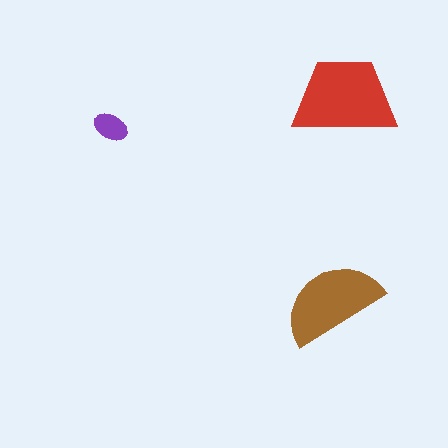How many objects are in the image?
There are 3 objects in the image.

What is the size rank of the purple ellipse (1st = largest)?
3rd.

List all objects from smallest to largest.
The purple ellipse, the brown semicircle, the red trapezoid.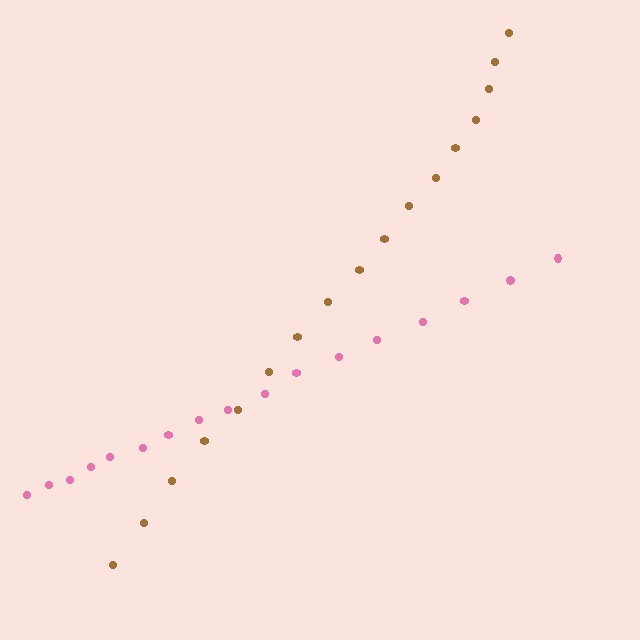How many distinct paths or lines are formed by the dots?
There are 2 distinct paths.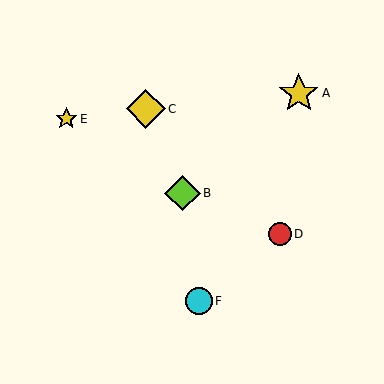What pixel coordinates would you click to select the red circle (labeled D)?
Click at (280, 234) to select the red circle D.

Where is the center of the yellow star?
The center of the yellow star is at (66, 119).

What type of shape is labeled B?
Shape B is a lime diamond.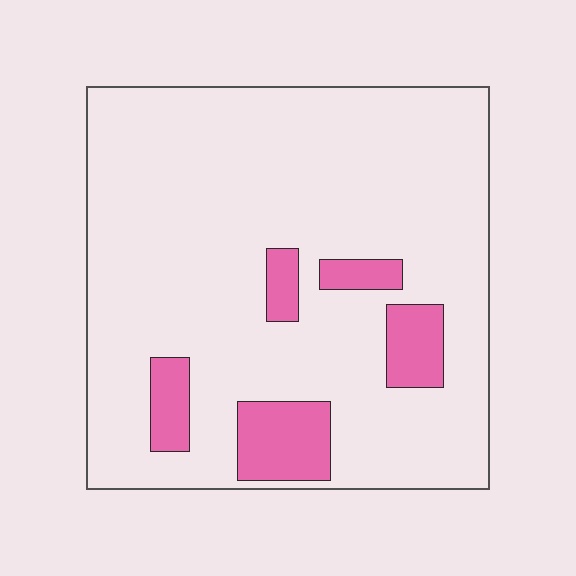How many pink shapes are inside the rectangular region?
5.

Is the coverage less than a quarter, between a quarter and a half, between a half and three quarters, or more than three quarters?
Less than a quarter.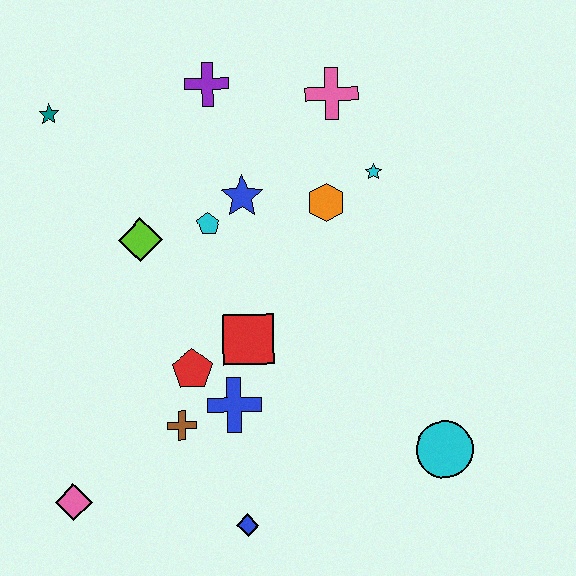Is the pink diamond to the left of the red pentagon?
Yes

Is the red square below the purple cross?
Yes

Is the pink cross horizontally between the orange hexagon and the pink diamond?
No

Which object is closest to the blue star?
The cyan pentagon is closest to the blue star.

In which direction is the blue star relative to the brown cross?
The blue star is above the brown cross.